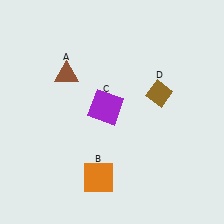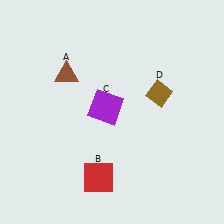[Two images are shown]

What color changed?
The square (B) changed from orange in Image 1 to red in Image 2.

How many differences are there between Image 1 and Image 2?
There is 1 difference between the two images.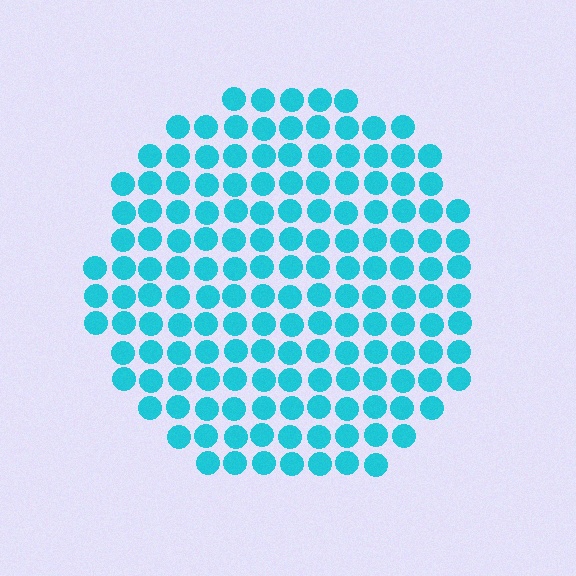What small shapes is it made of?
It is made of small circles.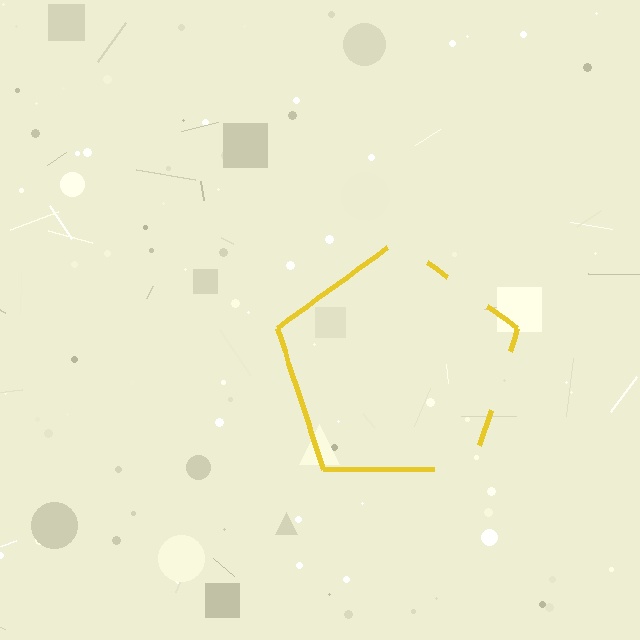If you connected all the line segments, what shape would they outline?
They would outline a pentagon.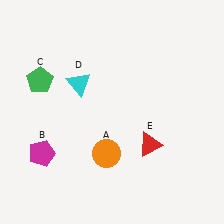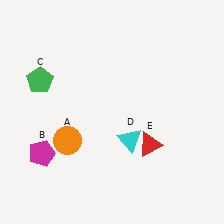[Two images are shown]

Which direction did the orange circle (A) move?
The orange circle (A) moved left.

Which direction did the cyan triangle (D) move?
The cyan triangle (D) moved down.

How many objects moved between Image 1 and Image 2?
2 objects moved between the two images.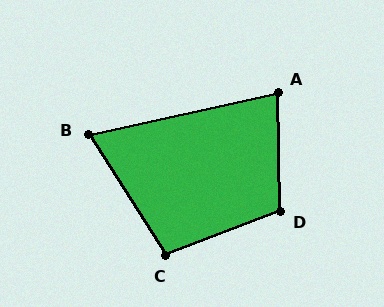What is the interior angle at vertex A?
Approximately 78 degrees (acute).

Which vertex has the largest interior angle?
D, at approximately 110 degrees.